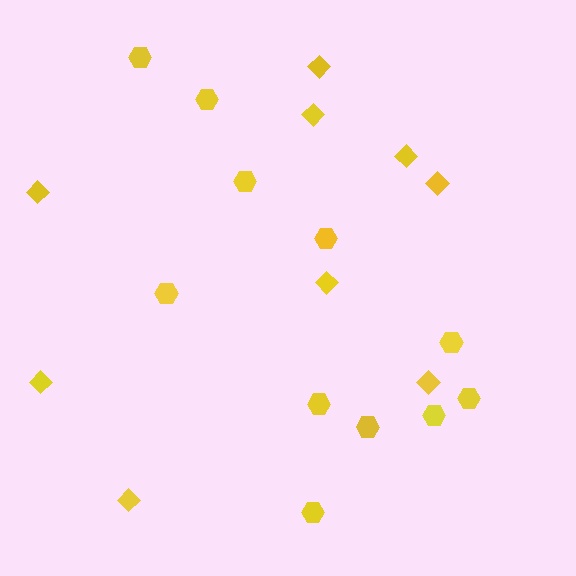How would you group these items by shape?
There are 2 groups: one group of hexagons (11) and one group of diamonds (9).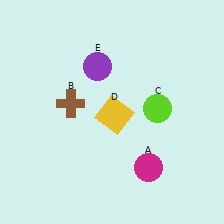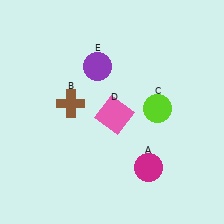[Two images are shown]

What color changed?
The square (D) changed from yellow in Image 1 to pink in Image 2.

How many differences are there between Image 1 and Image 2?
There is 1 difference between the two images.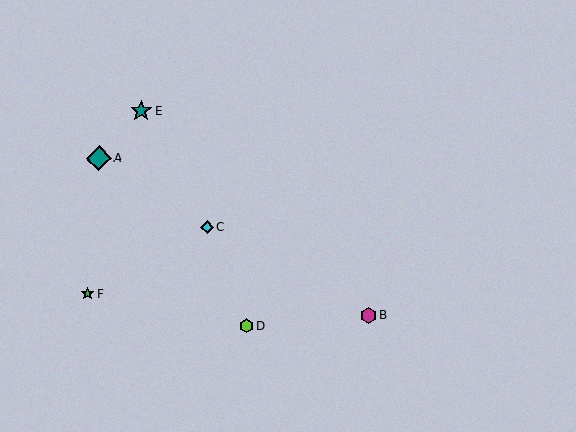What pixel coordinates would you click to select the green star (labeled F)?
Click at (88, 294) to select the green star F.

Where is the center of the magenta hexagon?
The center of the magenta hexagon is at (368, 315).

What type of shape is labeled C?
Shape C is a cyan diamond.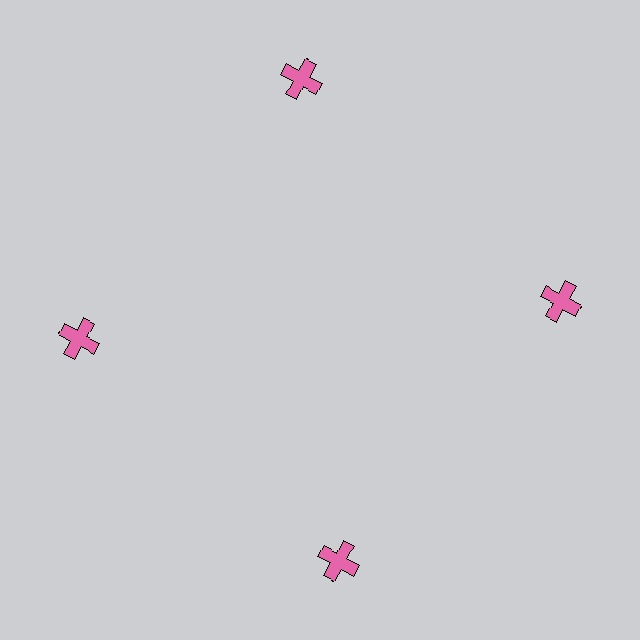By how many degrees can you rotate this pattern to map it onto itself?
The pattern maps onto itself every 90 degrees of rotation.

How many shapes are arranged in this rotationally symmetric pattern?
There are 4 shapes, arranged in 4 groups of 1.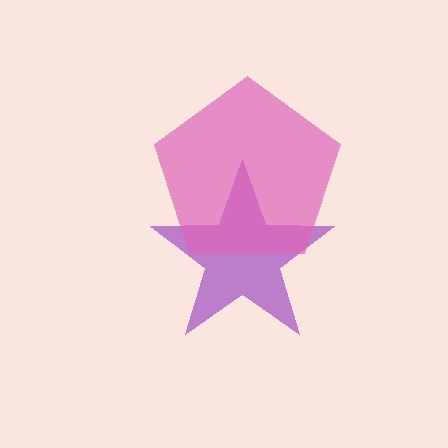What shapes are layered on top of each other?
The layered shapes are: a purple star, a pink pentagon.